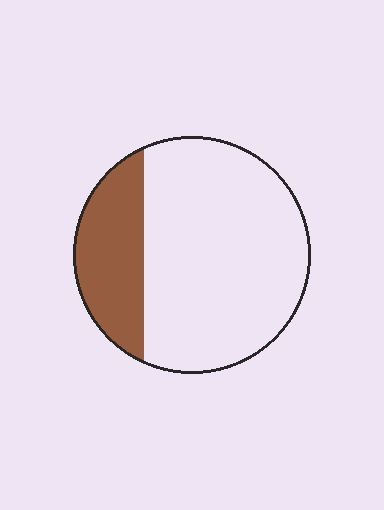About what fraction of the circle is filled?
About one quarter (1/4).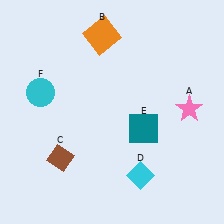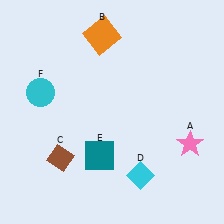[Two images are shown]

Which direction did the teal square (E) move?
The teal square (E) moved left.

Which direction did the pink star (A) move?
The pink star (A) moved down.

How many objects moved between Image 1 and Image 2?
2 objects moved between the two images.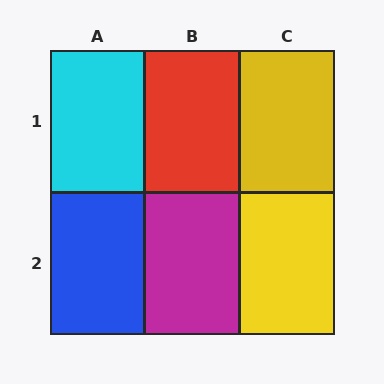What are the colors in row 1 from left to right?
Cyan, red, yellow.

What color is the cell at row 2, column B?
Magenta.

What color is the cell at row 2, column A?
Blue.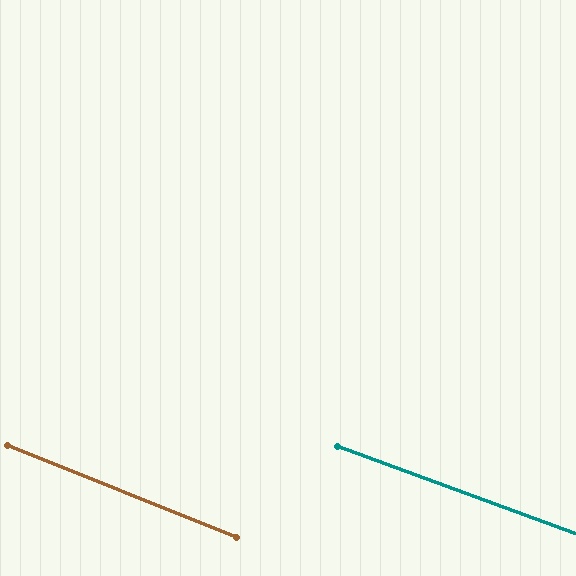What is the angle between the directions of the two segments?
Approximately 2 degrees.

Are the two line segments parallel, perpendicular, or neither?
Parallel — their directions differ by only 1.7°.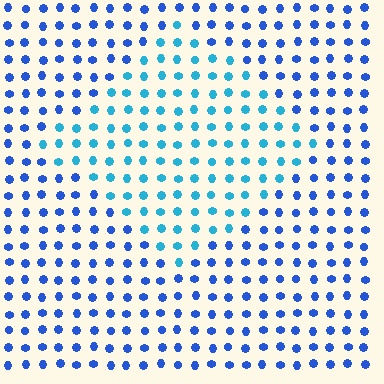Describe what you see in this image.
The image is filled with small blue elements in a uniform arrangement. A diamond-shaped region is visible where the elements are tinted to a slightly different hue, forming a subtle color boundary.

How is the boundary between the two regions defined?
The boundary is defined purely by a slight shift in hue (about 32 degrees). Spacing, size, and orientation are identical on both sides.